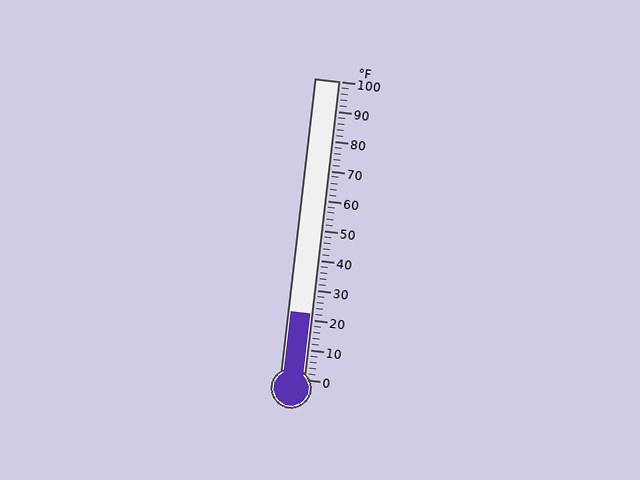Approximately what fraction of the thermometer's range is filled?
The thermometer is filled to approximately 20% of its range.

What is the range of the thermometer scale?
The thermometer scale ranges from 0°F to 100°F.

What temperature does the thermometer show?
The thermometer shows approximately 22°F.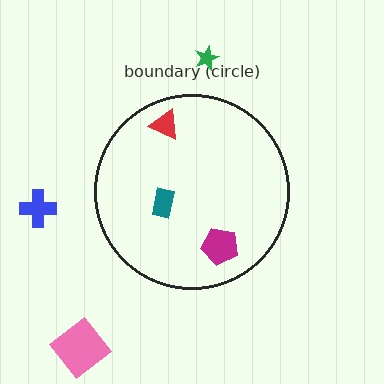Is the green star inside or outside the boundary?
Outside.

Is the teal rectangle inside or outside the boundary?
Inside.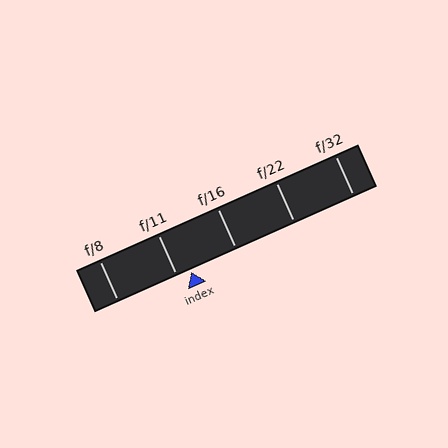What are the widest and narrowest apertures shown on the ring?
The widest aperture shown is f/8 and the narrowest is f/32.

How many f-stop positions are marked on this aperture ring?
There are 5 f-stop positions marked.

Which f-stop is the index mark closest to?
The index mark is closest to f/11.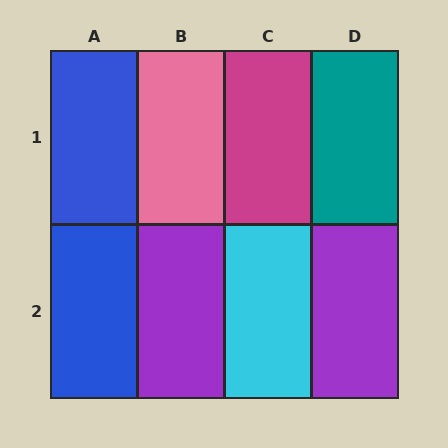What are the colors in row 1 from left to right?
Blue, pink, magenta, teal.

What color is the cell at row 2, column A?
Blue.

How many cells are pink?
1 cell is pink.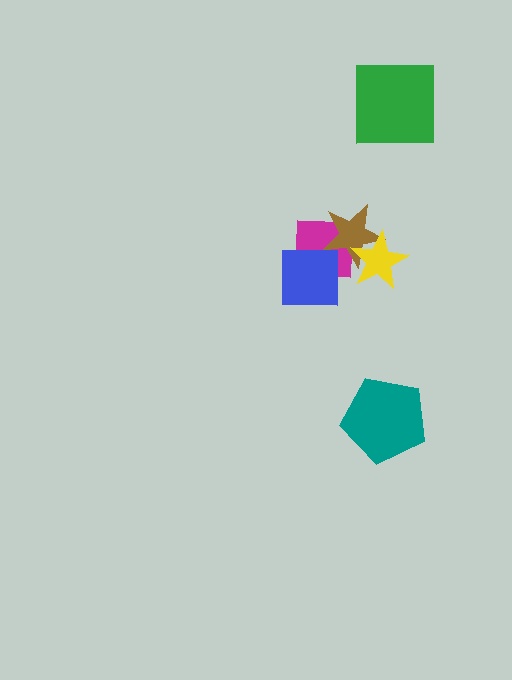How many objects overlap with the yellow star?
2 objects overlap with the yellow star.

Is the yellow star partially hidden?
No, no other shape covers it.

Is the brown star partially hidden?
Yes, it is partially covered by another shape.